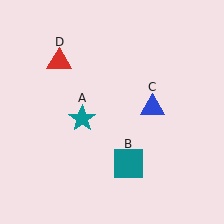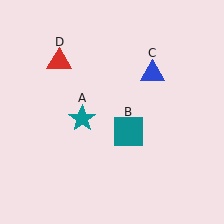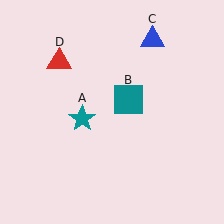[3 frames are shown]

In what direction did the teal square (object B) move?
The teal square (object B) moved up.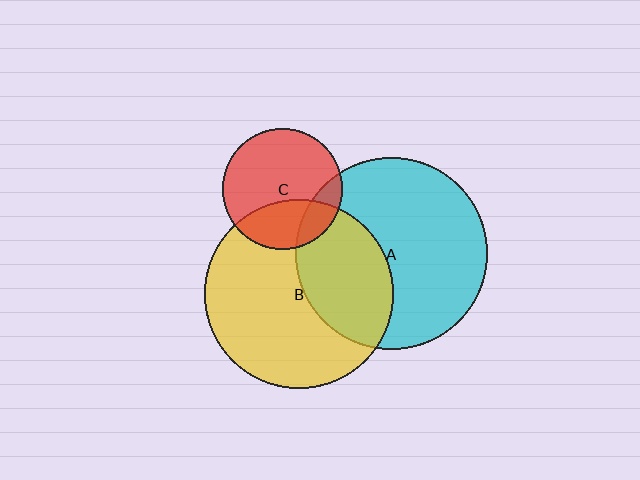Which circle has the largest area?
Circle A (cyan).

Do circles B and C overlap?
Yes.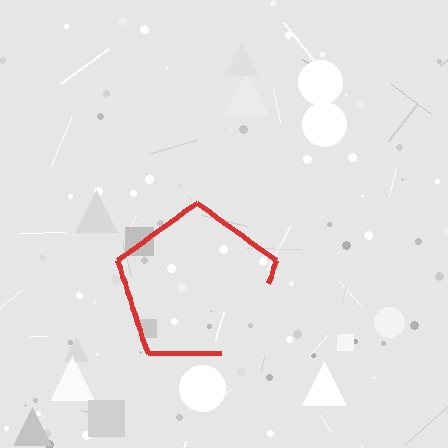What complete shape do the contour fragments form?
The contour fragments form a pentagon.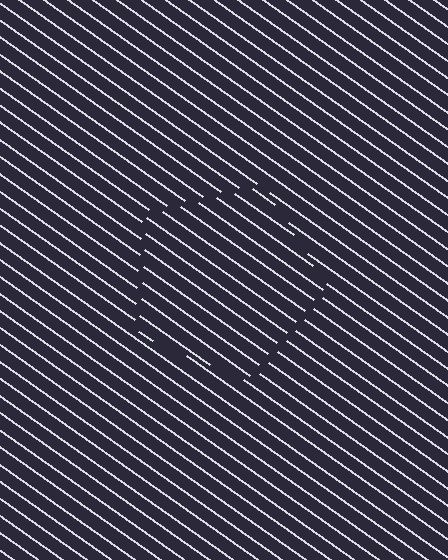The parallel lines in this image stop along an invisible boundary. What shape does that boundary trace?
An illusory pentagon. The interior of the shape contains the same grating, shifted by half a period — the contour is defined by the phase discontinuity where line-ends from the inner and outer gratings abut.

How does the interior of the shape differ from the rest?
The interior of the shape contains the same grating, shifted by half a period — the contour is defined by the phase discontinuity where line-ends from the inner and outer gratings abut.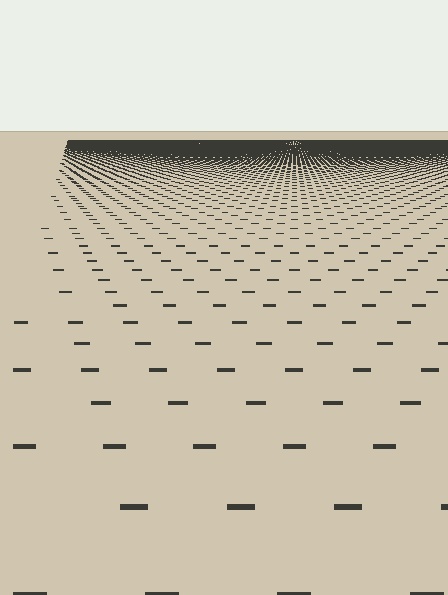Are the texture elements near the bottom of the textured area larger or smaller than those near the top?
Larger. Near the bottom, elements are closer to the viewer and appear at a bigger on-screen size.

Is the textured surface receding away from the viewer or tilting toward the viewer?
The surface is receding away from the viewer. Texture elements get smaller and denser toward the top.